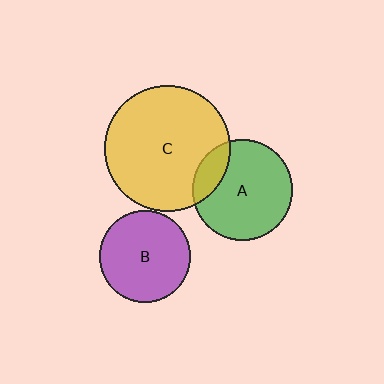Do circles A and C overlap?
Yes.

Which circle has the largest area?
Circle C (yellow).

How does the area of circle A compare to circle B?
Approximately 1.2 times.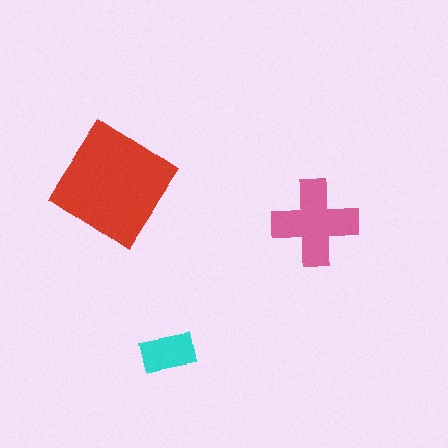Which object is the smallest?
The cyan rectangle.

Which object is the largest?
The red diamond.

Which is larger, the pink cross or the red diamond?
The red diamond.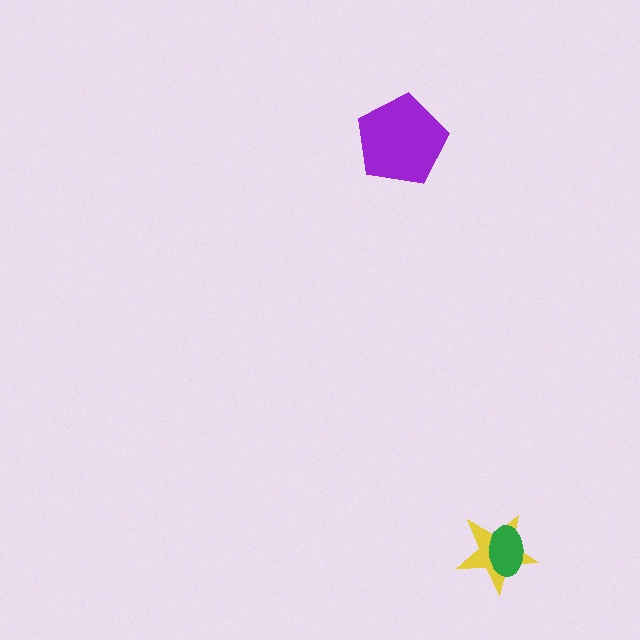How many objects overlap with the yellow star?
1 object overlaps with the yellow star.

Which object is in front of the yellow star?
The green ellipse is in front of the yellow star.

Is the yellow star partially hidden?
Yes, it is partially covered by another shape.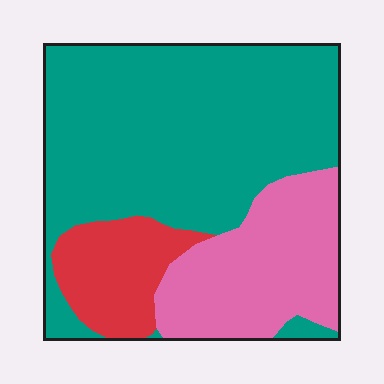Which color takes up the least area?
Red, at roughly 15%.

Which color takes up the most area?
Teal, at roughly 60%.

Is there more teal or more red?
Teal.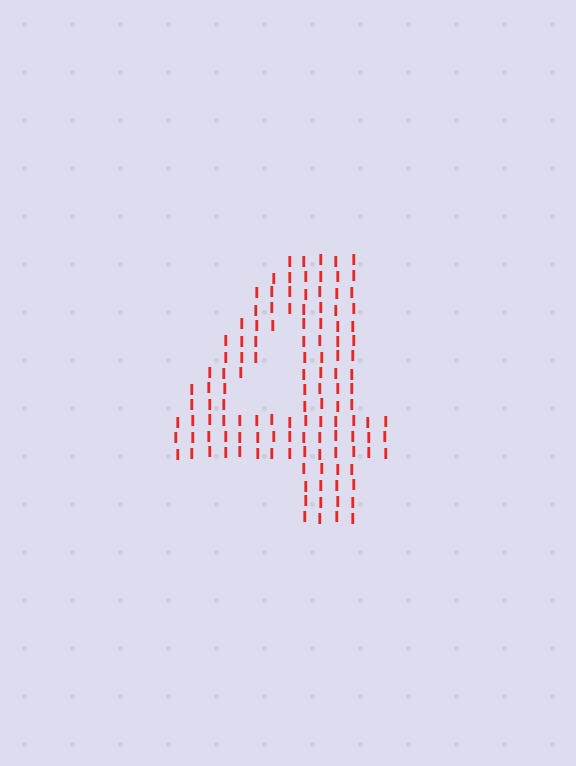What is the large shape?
The large shape is the digit 4.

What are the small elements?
The small elements are letter I's.